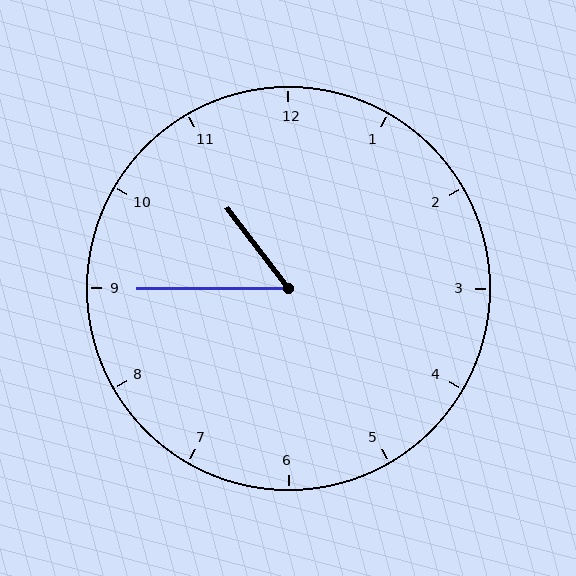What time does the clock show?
10:45.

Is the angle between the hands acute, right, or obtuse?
It is acute.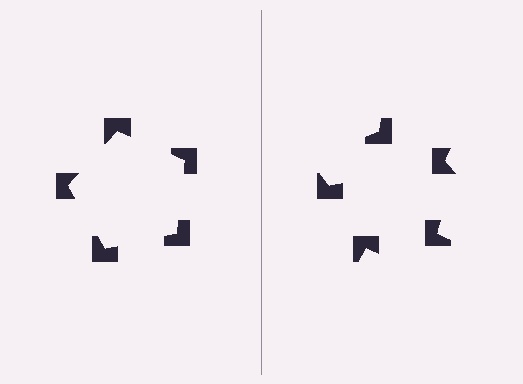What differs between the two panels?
The notched squares are positioned identically on both sides; only the wedge orientations differ. On the left they align to a pentagon; on the right they are misaligned.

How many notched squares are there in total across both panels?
10 — 5 on each side.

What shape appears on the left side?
An illusory pentagon.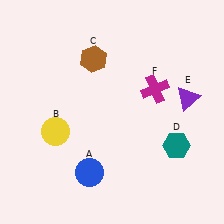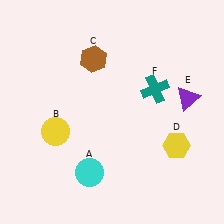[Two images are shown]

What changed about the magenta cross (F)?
In Image 1, F is magenta. In Image 2, it changed to teal.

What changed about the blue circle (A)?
In Image 1, A is blue. In Image 2, it changed to cyan.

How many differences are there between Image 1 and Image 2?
There are 3 differences between the two images.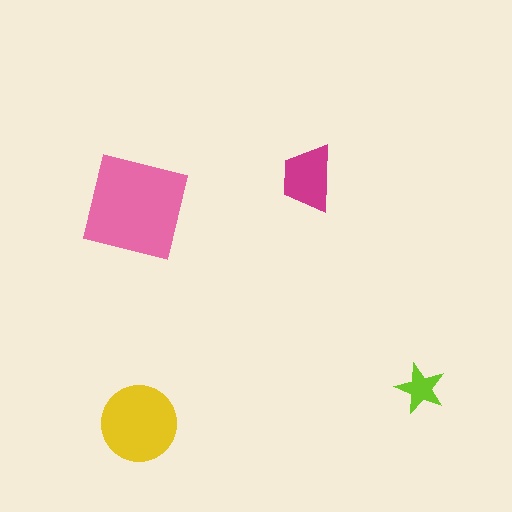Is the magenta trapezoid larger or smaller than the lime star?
Larger.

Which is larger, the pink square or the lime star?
The pink square.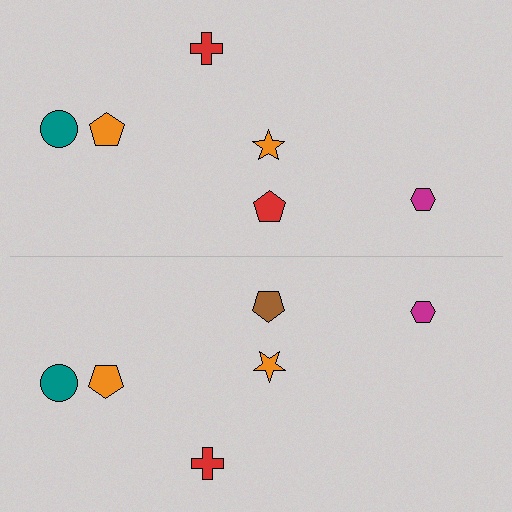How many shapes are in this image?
There are 12 shapes in this image.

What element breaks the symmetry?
The brown pentagon on the bottom side breaks the symmetry — its mirror counterpart is red.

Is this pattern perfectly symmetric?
No, the pattern is not perfectly symmetric. The brown pentagon on the bottom side breaks the symmetry — its mirror counterpart is red.